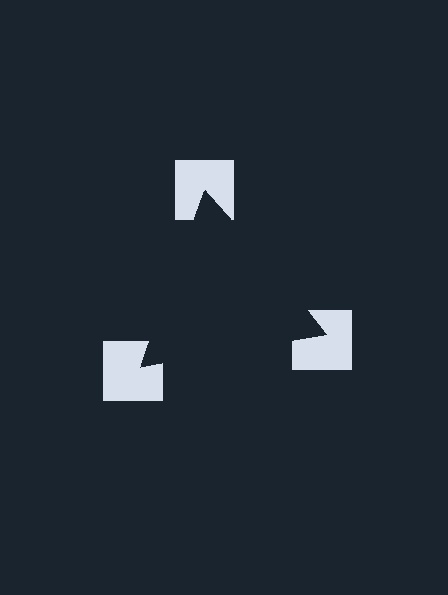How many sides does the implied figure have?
3 sides.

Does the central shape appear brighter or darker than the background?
It typically appears slightly darker than the background, even though no actual brightness change is drawn.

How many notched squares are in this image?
There are 3 — one at each vertex of the illusory triangle.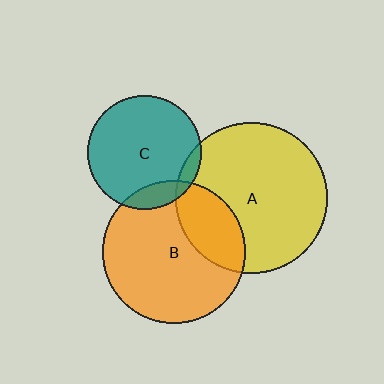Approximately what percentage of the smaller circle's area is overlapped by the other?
Approximately 15%.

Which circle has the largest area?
Circle A (yellow).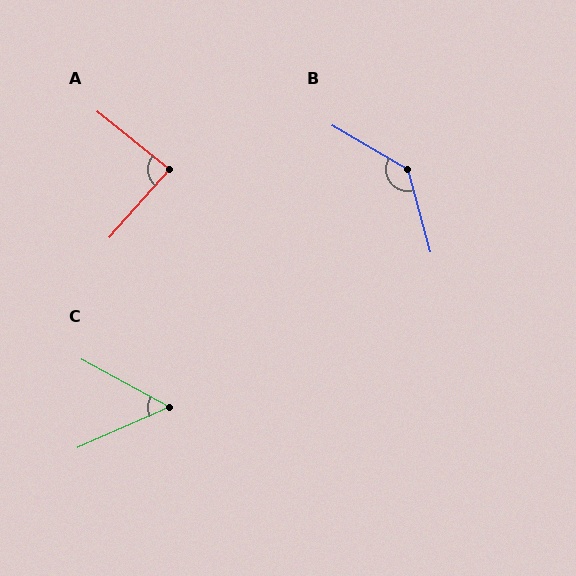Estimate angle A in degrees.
Approximately 88 degrees.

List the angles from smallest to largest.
C (53°), A (88°), B (136°).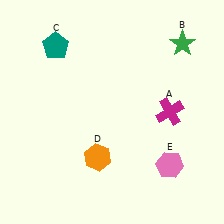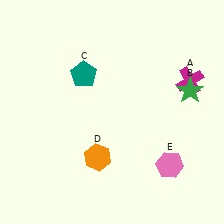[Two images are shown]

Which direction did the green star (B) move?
The green star (B) moved down.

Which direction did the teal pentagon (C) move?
The teal pentagon (C) moved down.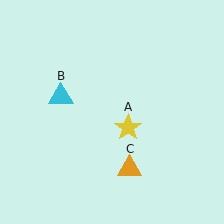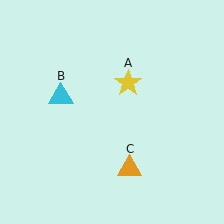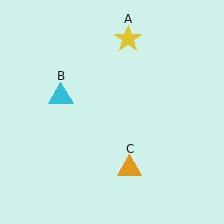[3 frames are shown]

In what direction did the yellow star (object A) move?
The yellow star (object A) moved up.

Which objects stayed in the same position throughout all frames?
Cyan triangle (object B) and orange triangle (object C) remained stationary.